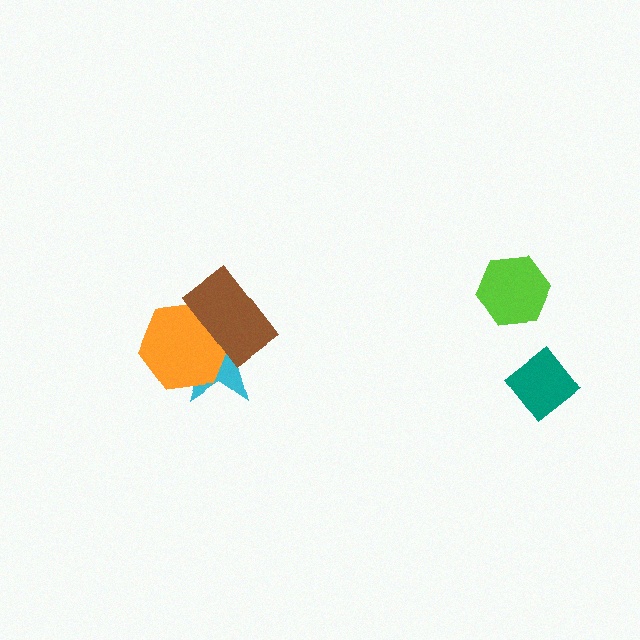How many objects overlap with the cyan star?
2 objects overlap with the cyan star.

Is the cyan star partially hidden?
Yes, it is partially covered by another shape.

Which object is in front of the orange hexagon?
The brown rectangle is in front of the orange hexagon.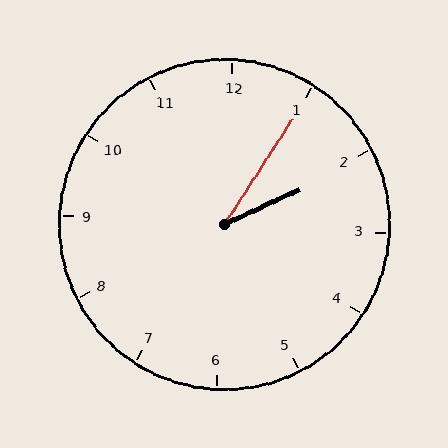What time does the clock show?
2:05.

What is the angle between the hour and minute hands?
Approximately 32 degrees.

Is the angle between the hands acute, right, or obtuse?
It is acute.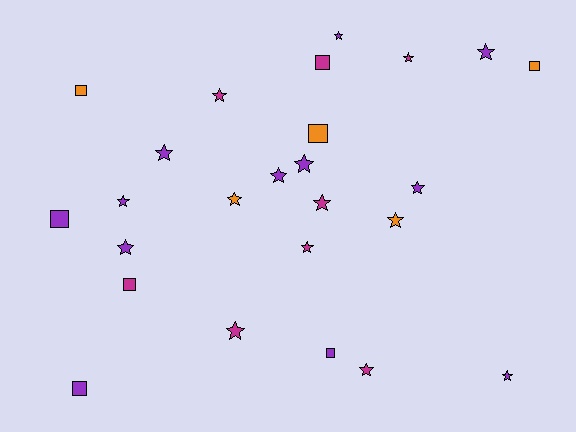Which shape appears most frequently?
Star, with 17 objects.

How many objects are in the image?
There are 25 objects.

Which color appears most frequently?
Purple, with 12 objects.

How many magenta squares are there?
There are 2 magenta squares.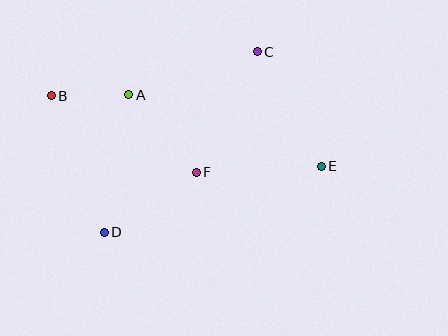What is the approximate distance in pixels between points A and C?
The distance between A and C is approximately 135 pixels.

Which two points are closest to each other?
Points A and B are closest to each other.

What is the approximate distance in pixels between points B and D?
The distance between B and D is approximately 146 pixels.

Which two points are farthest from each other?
Points B and E are farthest from each other.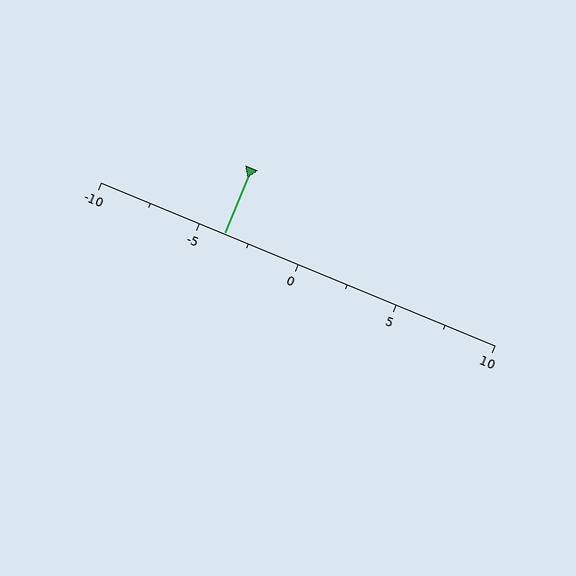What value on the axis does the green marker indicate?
The marker indicates approximately -3.8.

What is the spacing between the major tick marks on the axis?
The major ticks are spaced 5 apart.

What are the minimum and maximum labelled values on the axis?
The axis runs from -10 to 10.